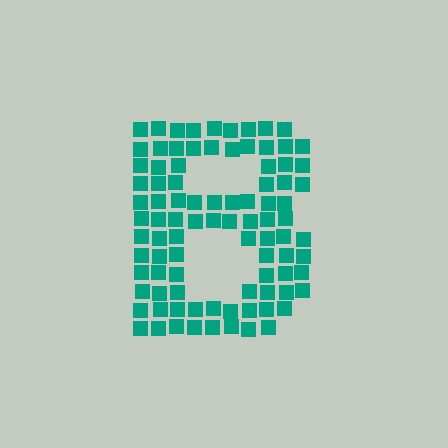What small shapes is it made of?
It is made of small squares.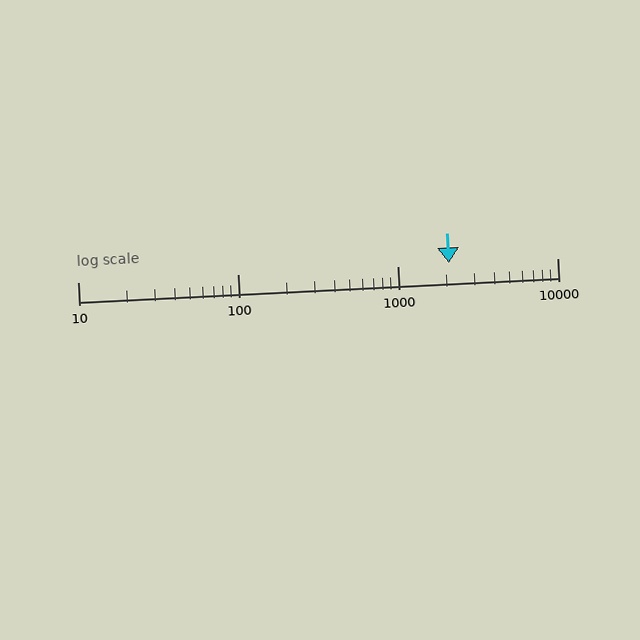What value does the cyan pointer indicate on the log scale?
The pointer indicates approximately 2100.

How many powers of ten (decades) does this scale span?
The scale spans 3 decades, from 10 to 10000.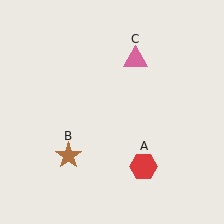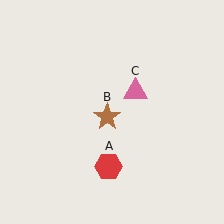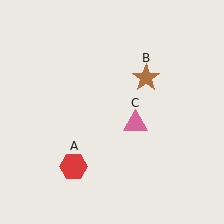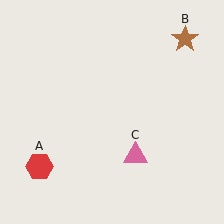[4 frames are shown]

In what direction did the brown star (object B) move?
The brown star (object B) moved up and to the right.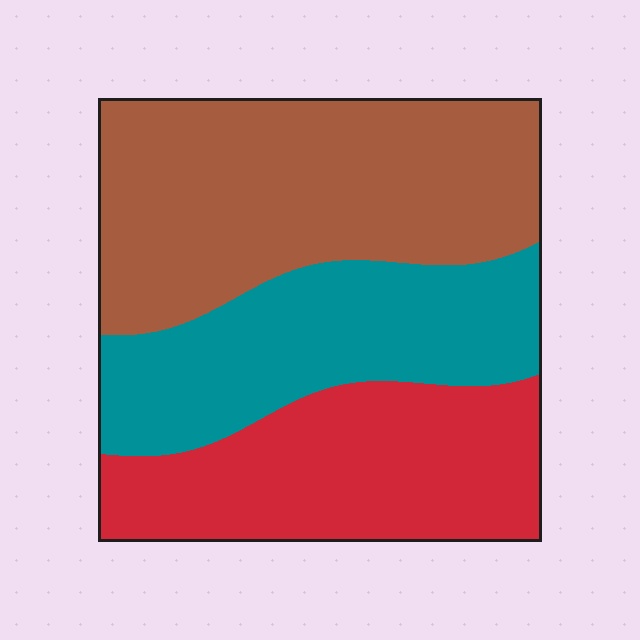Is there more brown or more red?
Brown.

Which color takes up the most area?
Brown, at roughly 40%.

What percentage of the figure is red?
Red takes up about one third (1/3) of the figure.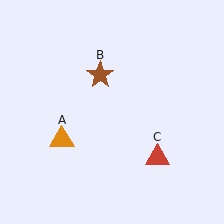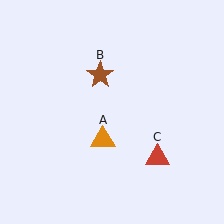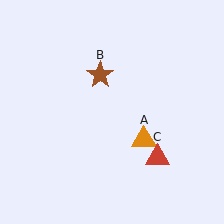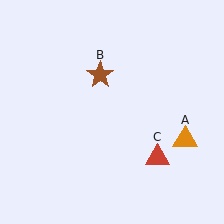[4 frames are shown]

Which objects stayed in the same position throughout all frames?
Brown star (object B) and red triangle (object C) remained stationary.